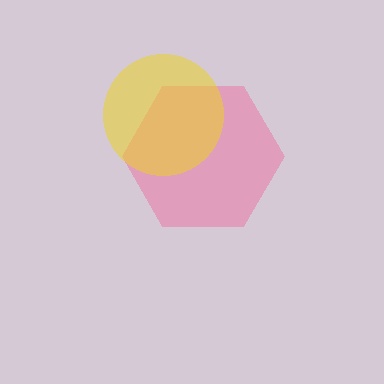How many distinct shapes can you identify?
There are 2 distinct shapes: a pink hexagon, a yellow circle.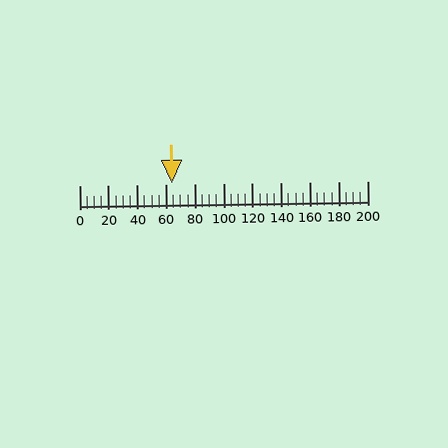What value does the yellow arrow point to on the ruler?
The yellow arrow points to approximately 64.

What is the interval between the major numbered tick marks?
The major tick marks are spaced 20 units apart.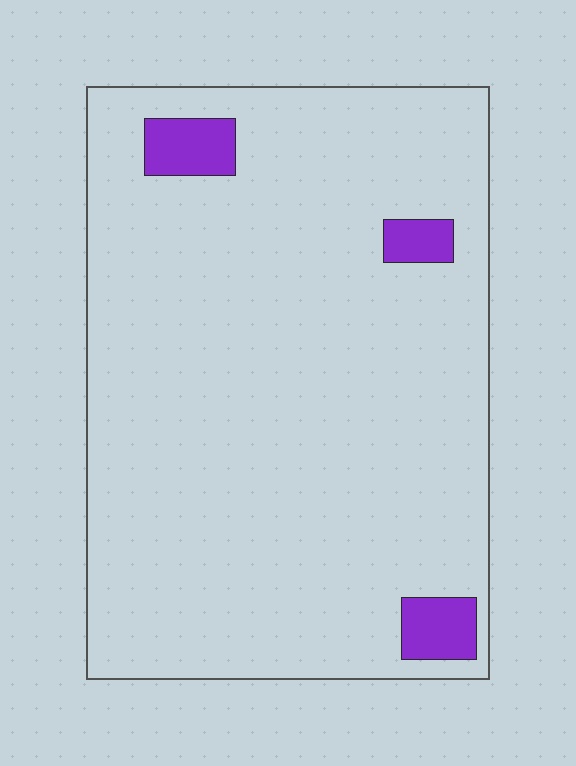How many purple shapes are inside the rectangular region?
3.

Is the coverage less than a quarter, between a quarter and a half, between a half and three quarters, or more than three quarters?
Less than a quarter.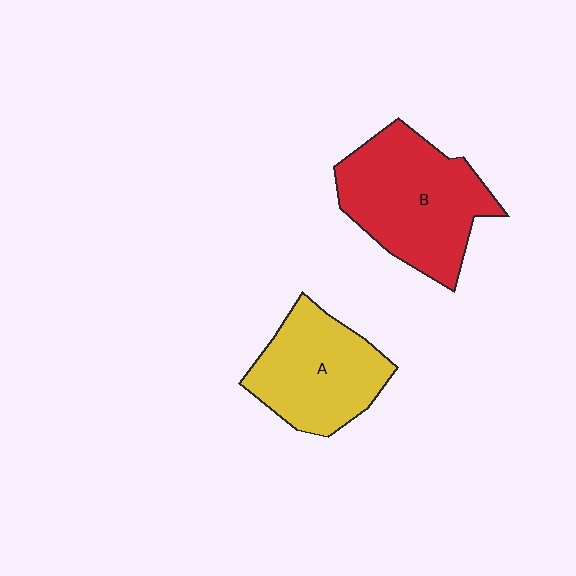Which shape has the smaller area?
Shape A (yellow).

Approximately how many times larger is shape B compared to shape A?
Approximately 1.3 times.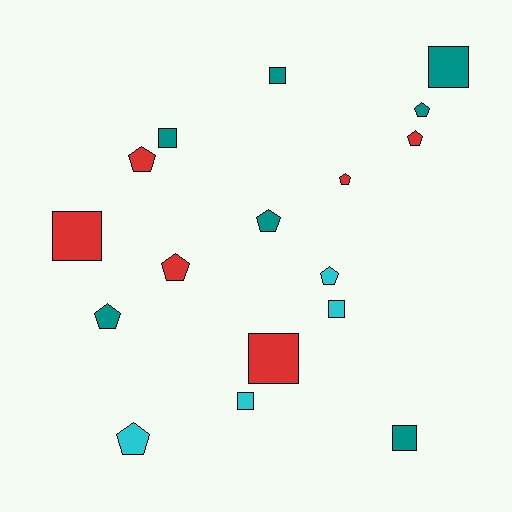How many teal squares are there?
There are 4 teal squares.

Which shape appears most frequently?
Pentagon, with 9 objects.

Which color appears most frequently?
Teal, with 7 objects.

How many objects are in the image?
There are 17 objects.